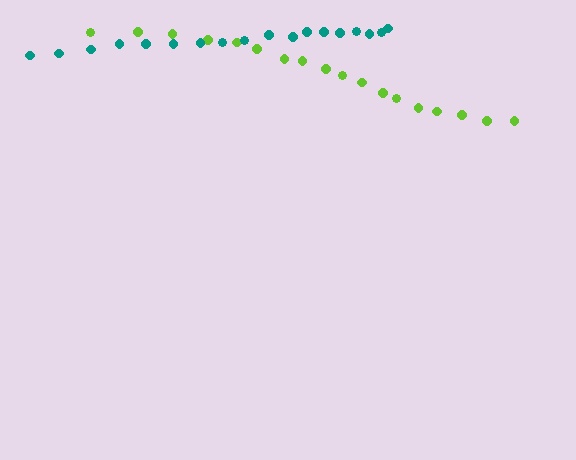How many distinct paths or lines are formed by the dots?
There are 2 distinct paths.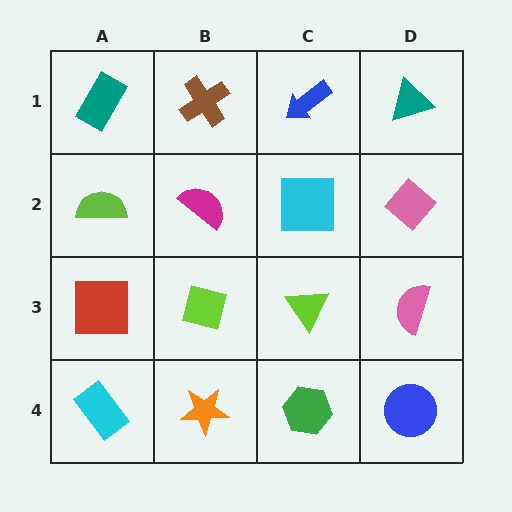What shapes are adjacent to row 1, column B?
A magenta semicircle (row 2, column B), a teal rectangle (row 1, column A), a blue arrow (row 1, column C).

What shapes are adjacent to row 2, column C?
A blue arrow (row 1, column C), a lime triangle (row 3, column C), a magenta semicircle (row 2, column B), a pink diamond (row 2, column D).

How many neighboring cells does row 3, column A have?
3.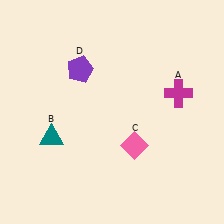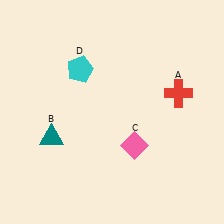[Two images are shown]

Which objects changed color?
A changed from magenta to red. D changed from purple to cyan.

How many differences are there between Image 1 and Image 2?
There are 2 differences between the two images.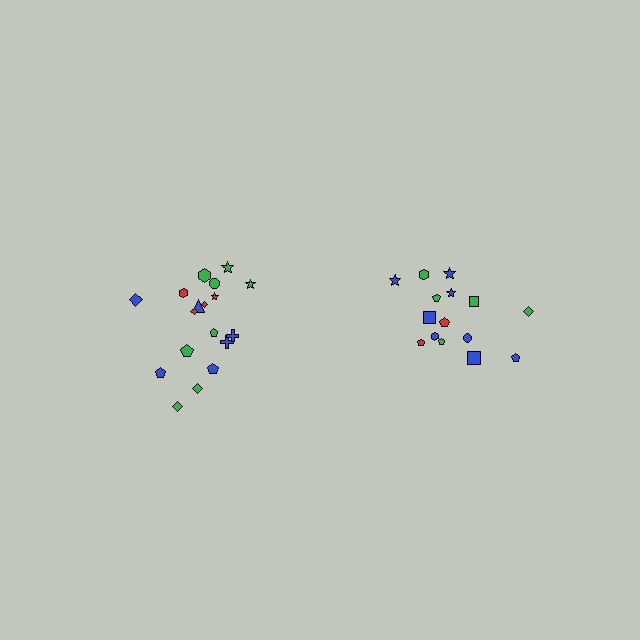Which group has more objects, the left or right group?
The left group.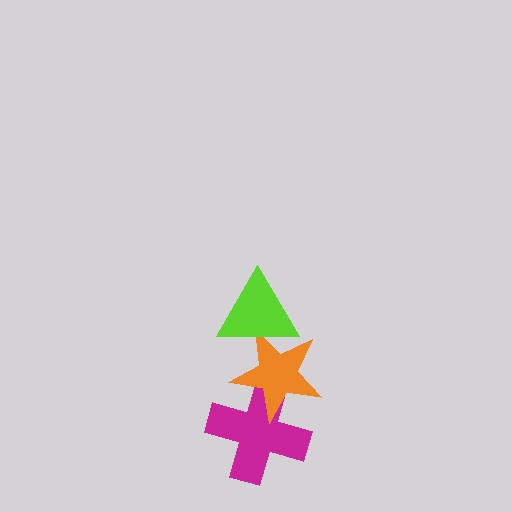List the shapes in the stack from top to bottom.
From top to bottom: the lime triangle, the orange star, the magenta cross.